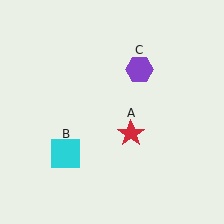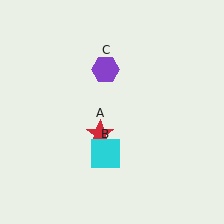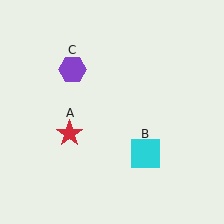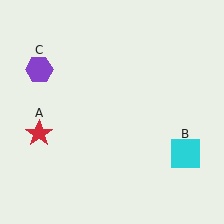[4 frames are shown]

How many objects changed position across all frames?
3 objects changed position: red star (object A), cyan square (object B), purple hexagon (object C).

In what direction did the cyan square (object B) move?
The cyan square (object B) moved right.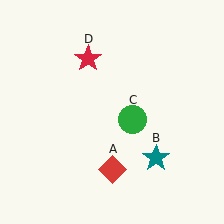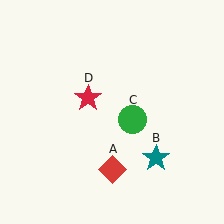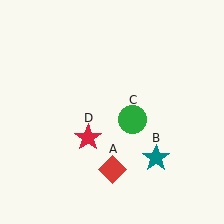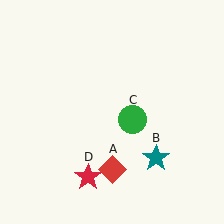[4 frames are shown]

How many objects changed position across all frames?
1 object changed position: red star (object D).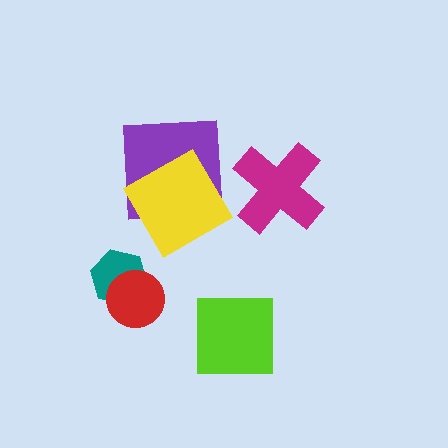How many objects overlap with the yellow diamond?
1 object overlaps with the yellow diamond.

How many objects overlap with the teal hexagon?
1 object overlaps with the teal hexagon.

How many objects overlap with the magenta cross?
0 objects overlap with the magenta cross.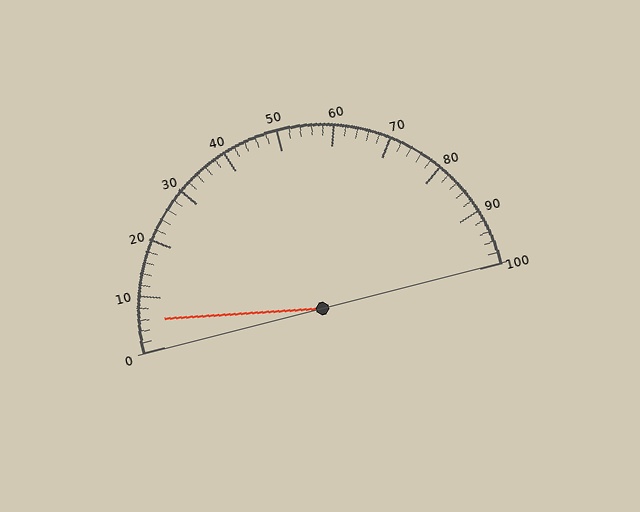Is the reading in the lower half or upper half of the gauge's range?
The reading is in the lower half of the range (0 to 100).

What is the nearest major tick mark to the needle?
The nearest major tick mark is 10.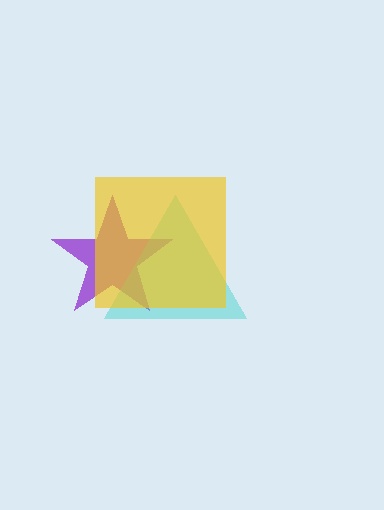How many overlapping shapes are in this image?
There are 3 overlapping shapes in the image.